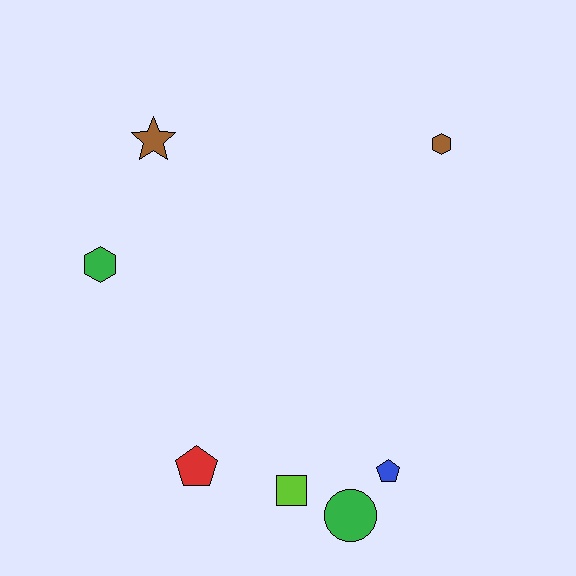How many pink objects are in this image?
There are no pink objects.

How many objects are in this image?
There are 7 objects.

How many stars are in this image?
There is 1 star.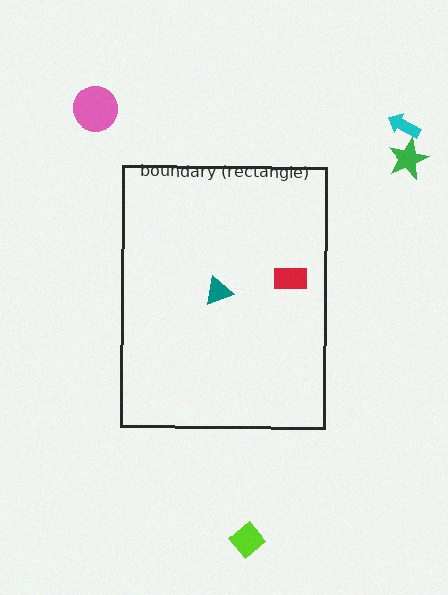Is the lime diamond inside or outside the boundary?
Outside.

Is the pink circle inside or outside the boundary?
Outside.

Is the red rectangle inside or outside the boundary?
Inside.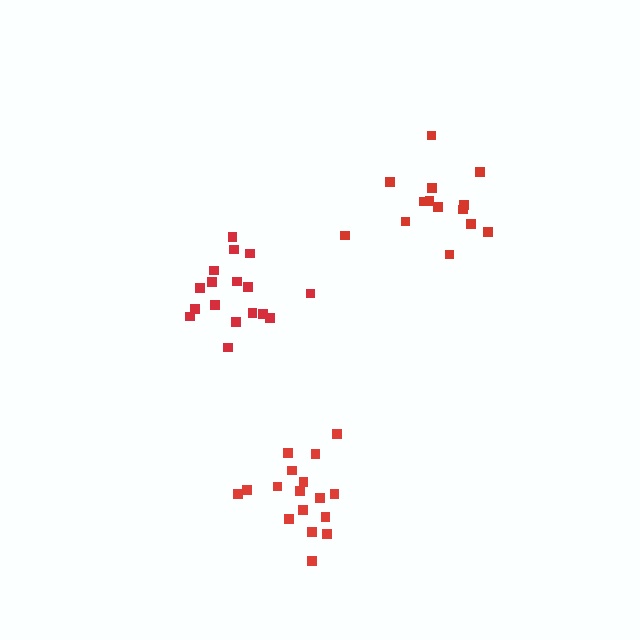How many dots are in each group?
Group 1: 14 dots, Group 2: 17 dots, Group 3: 17 dots (48 total).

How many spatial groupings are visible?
There are 3 spatial groupings.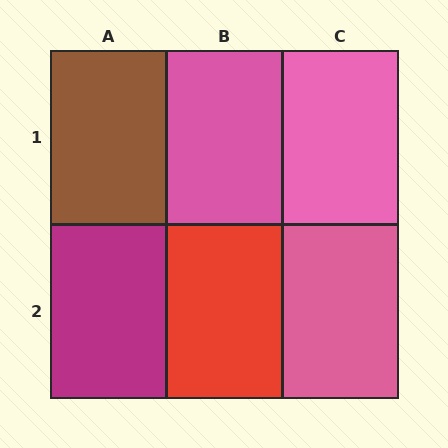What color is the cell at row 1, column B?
Pink.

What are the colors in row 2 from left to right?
Magenta, red, pink.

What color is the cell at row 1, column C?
Pink.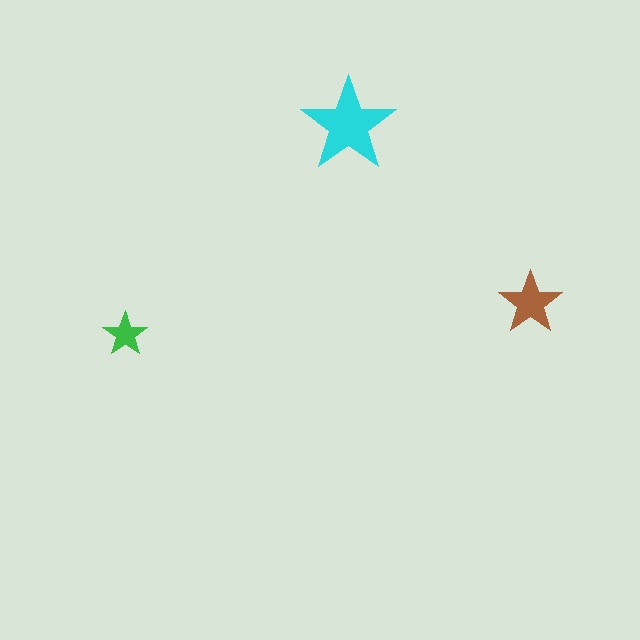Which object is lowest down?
The green star is bottommost.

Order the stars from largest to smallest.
the cyan one, the brown one, the green one.